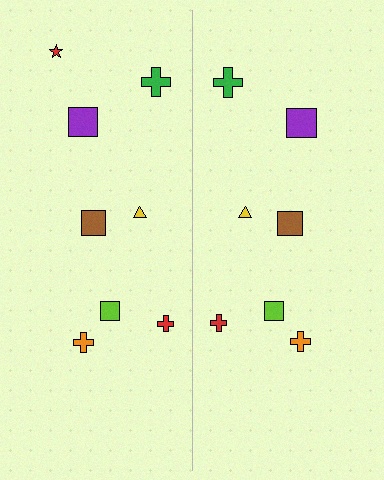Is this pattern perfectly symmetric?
No, the pattern is not perfectly symmetric. A red star is missing from the right side.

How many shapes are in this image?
There are 15 shapes in this image.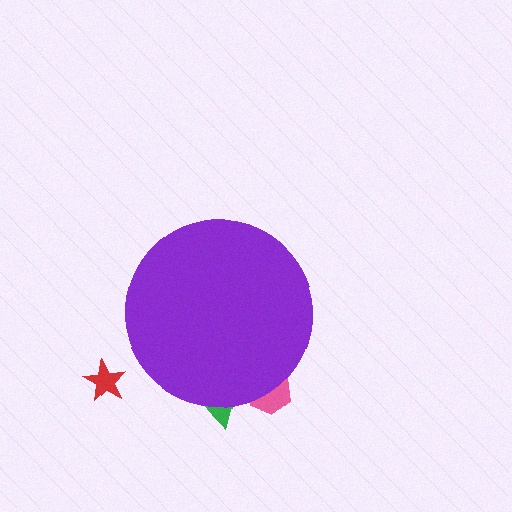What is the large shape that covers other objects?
A purple circle.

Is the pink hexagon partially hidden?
Yes, the pink hexagon is partially hidden behind the purple circle.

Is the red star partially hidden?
No, the red star is fully visible.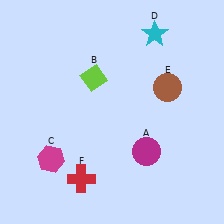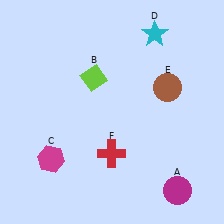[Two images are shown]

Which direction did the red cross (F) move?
The red cross (F) moved right.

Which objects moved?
The objects that moved are: the magenta circle (A), the red cross (F).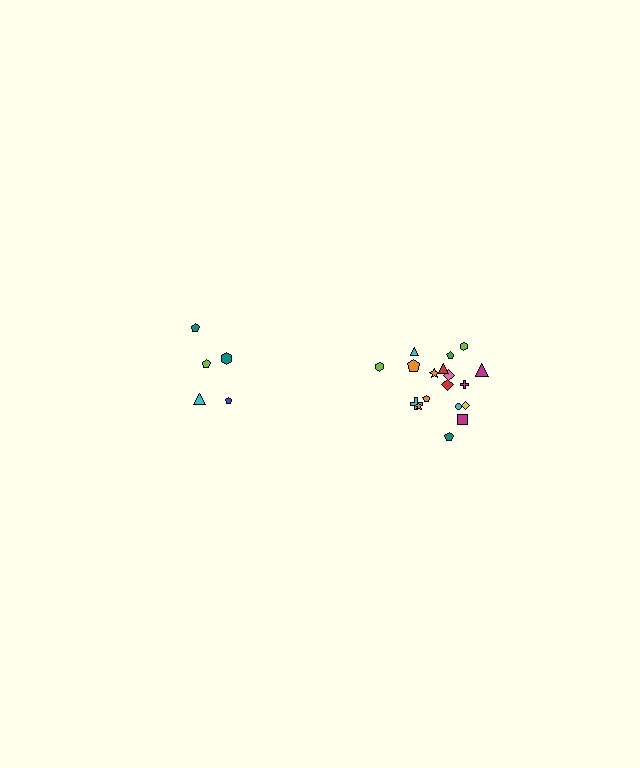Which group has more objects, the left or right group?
The right group.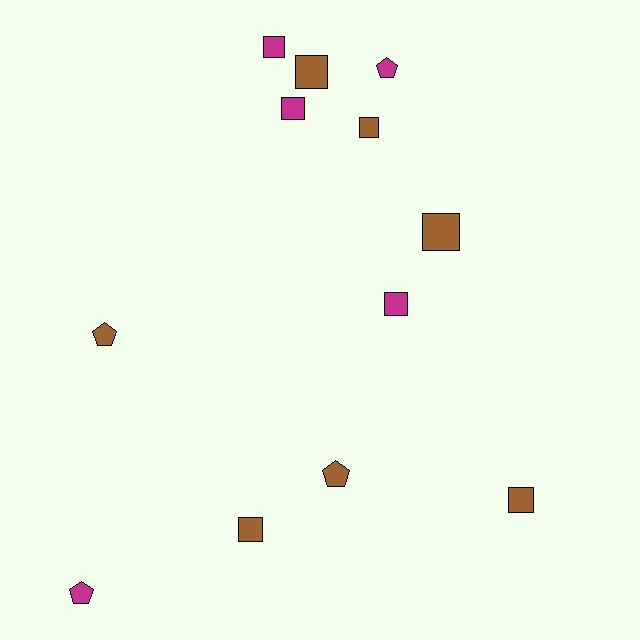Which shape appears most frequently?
Square, with 8 objects.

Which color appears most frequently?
Brown, with 7 objects.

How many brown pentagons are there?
There are 2 brown pentagons.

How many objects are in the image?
There are 12 objects.